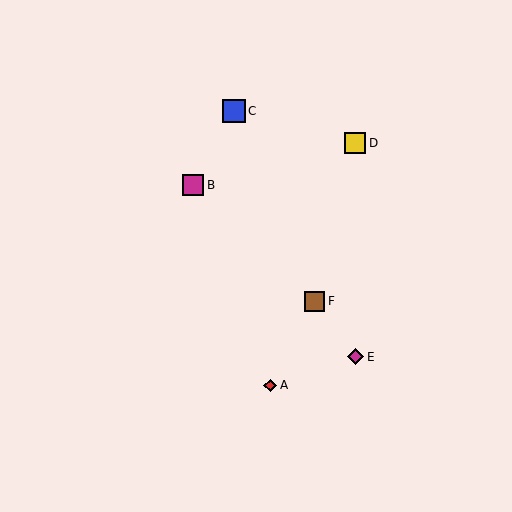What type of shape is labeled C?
Shape C is a blue square.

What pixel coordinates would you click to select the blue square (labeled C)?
Click at (234, 111) to select the blue square C.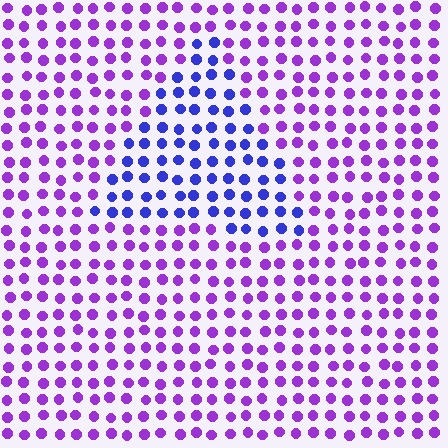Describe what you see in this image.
The image is filled with small purple elements in a uniform arrangement. A triangle-shaped region is visible where the elements are tinted to a slightly different hue, forming a subtle color boundary.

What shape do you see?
I see a triangle.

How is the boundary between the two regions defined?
The boundary is defined purely by a slight shift in hue (about 42 degrees). Spacing, size, and orientation are identical on both sides.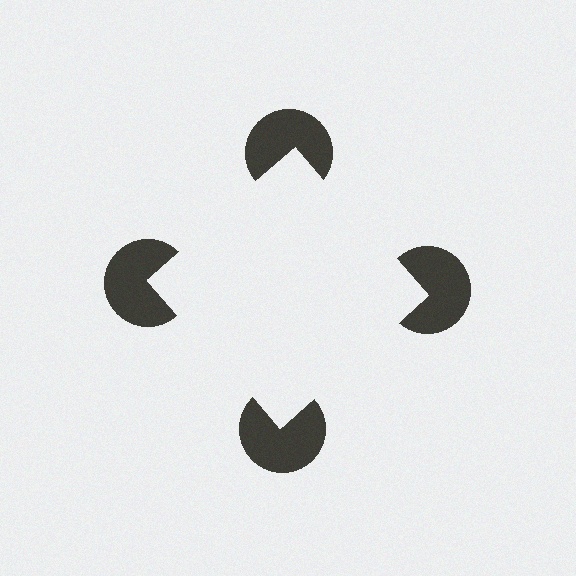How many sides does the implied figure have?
4 sides.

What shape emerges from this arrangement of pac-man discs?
An illusory square — its edges are inferred from the aligned wedge cuts in the pac-man discs, not physically drawn.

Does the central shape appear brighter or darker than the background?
It typically appears slightly brighter than the background, even though no actual brightness change is drawn.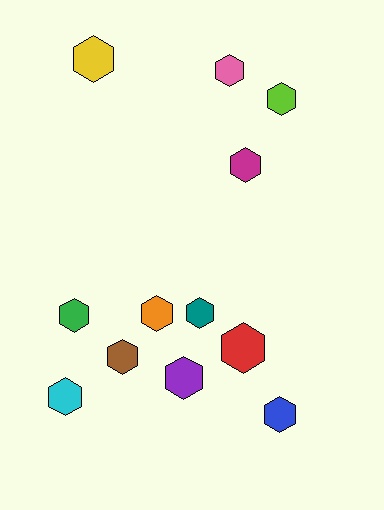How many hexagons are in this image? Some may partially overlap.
There are 12 hexagons.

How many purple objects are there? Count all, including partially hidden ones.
There is 1 purple object.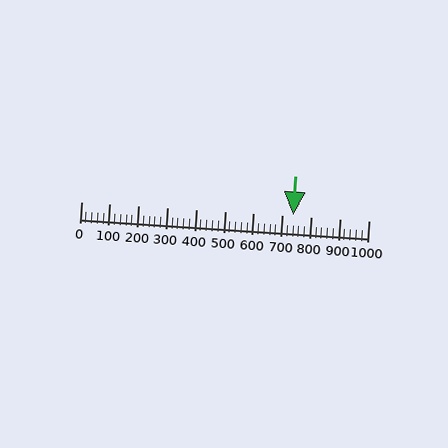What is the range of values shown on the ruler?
The ruler shows values from 0 to 1000.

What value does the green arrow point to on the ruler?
The green arrow points to approximately 738.